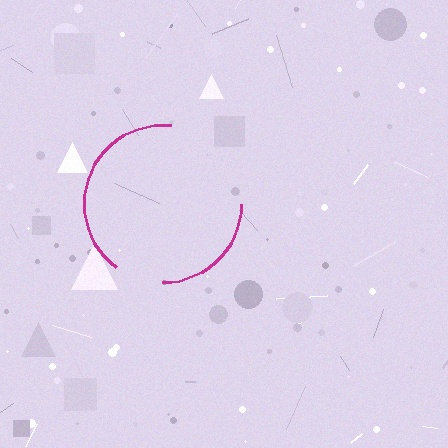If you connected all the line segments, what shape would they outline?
They would outline a circle.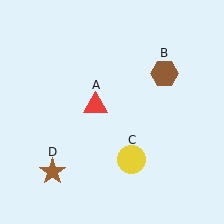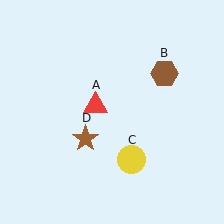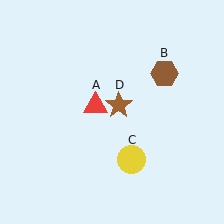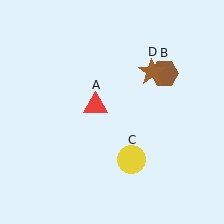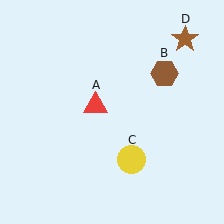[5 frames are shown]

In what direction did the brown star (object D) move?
The brown star (object D) moved up and to the right.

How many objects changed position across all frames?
1 object changed position: brown star (object D).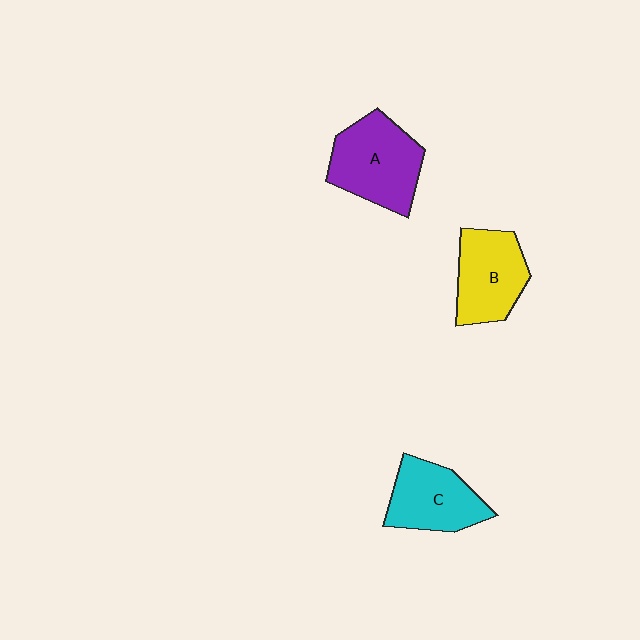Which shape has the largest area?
Shape A (purple).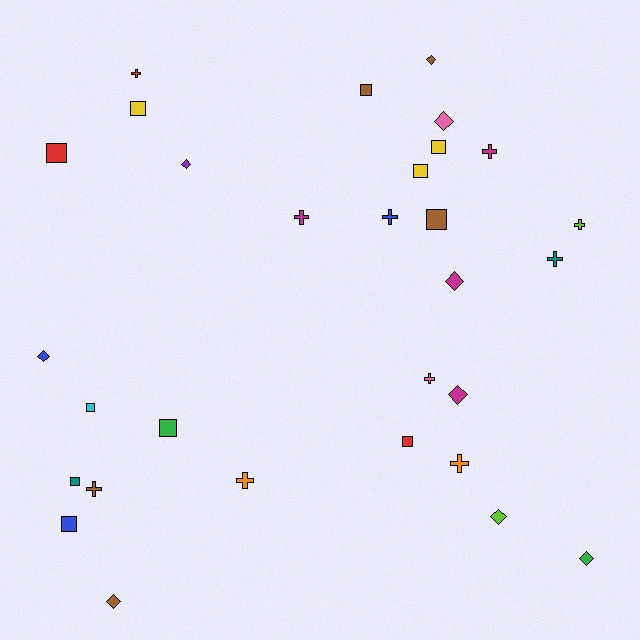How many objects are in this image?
There are 30 objects.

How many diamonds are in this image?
There are 9 diamonds.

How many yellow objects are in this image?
There are 3 yellow objects.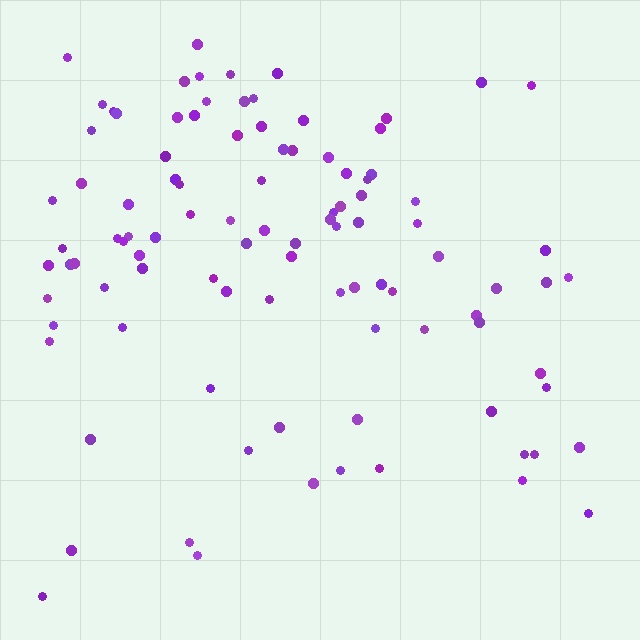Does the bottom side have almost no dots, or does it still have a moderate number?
Still a moderate number, just noticeably fewer than the top.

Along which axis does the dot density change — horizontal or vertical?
Vertical.